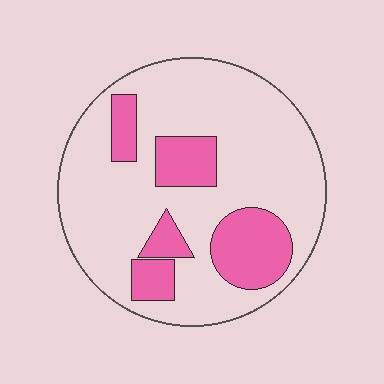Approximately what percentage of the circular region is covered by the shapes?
Approximately 25%.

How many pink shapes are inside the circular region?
5.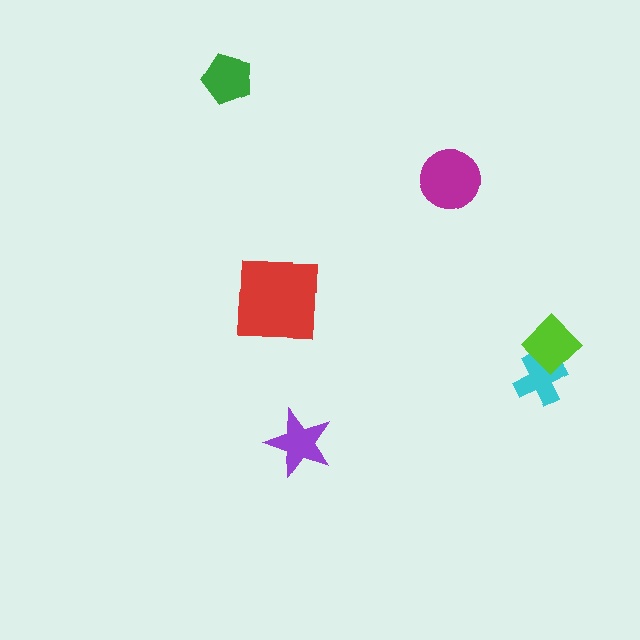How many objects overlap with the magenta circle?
0 objects overlap with the magenta circle.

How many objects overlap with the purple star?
0 objects overlap with the purple star.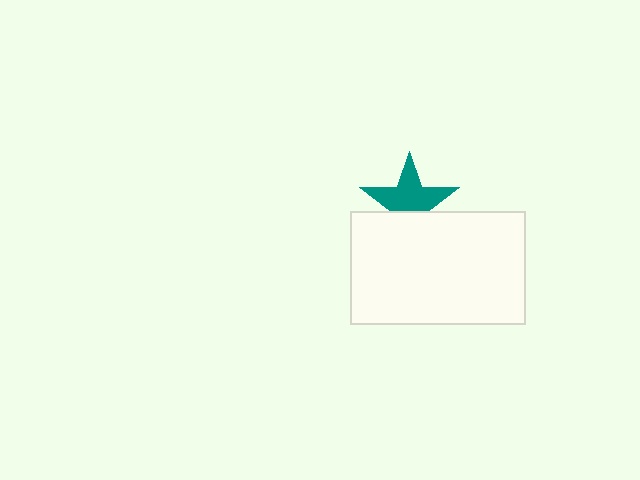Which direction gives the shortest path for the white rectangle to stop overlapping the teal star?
Moving down gives the shortest separation.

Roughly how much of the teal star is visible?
About half of it is visible (roughly 65%).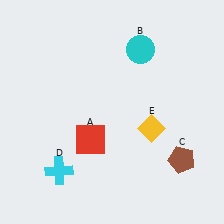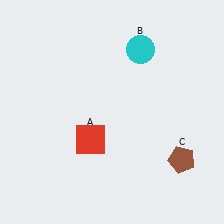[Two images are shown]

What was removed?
The yellow diamond (E), the cyan cross (D) were removed in Image 2.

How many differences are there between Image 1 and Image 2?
There are 2 differences between the two images.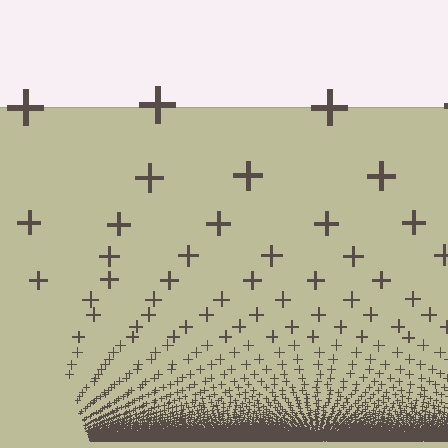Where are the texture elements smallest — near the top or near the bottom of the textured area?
Near the bottom.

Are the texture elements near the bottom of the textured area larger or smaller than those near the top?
Smaller. The gradient is inverted — elements near the bottom are smaller and denser.